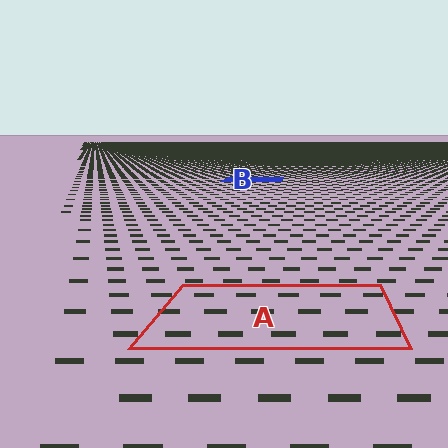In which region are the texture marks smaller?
The texture marks are smaller in region B, because it is farther away.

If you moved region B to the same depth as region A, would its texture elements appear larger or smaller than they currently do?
They would appear larger. At a closer depth, the same texture elements are projected at a bigger on-screen size.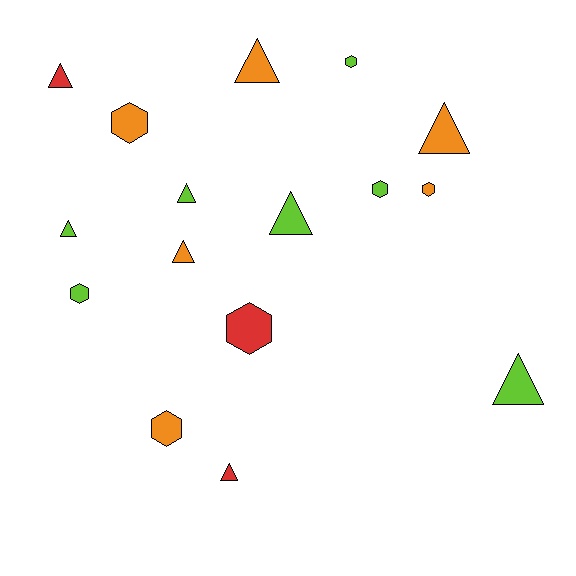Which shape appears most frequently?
Triangle, with 9 objects.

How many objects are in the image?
There are 16 objects.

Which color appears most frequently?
Lime, with 7 objects.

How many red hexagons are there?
There is 1 red hexagon.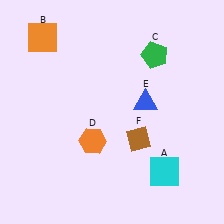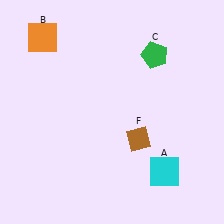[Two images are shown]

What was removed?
The blue triangle (E), the orange hexagon (D) were removed in Image 2.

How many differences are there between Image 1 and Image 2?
There are 2 differences between the two images.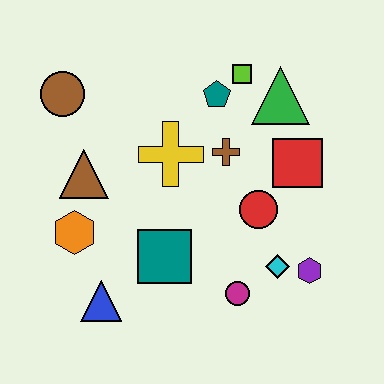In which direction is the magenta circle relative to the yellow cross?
The magenta circle is below the yellow cross.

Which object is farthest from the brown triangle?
The purple hexagon is farthest from the brown triangle.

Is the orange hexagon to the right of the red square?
No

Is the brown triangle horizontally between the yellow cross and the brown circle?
Yes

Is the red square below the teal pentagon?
Yes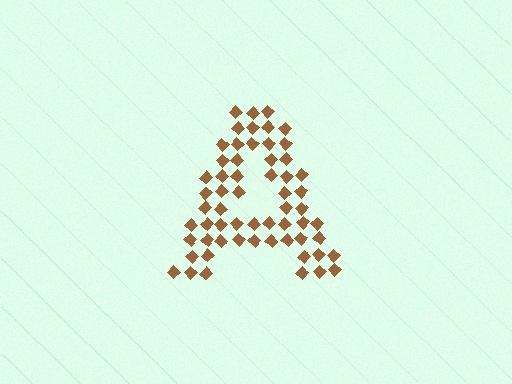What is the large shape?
The large shape is the letter A.